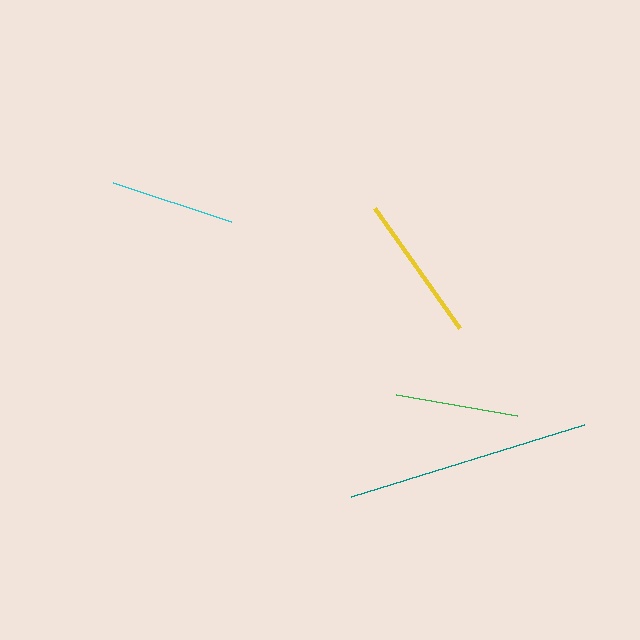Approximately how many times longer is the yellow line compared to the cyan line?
The yellow line is approximately 1.2 times the length of the cyan line.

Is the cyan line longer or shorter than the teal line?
The teal line is longer than the cyan line.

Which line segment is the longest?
The teal line is the longest at approximately 244 pixels.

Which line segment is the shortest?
The green line is the shortest at approximately 123 pixels.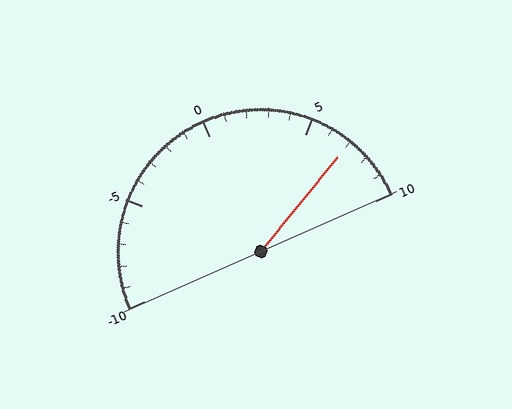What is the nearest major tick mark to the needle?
The nearest major tick mark is 5.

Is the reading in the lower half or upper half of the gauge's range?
The reading is in the upper half of the range (-10 to 10).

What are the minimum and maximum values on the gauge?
The gauge ranges from -10 to 10.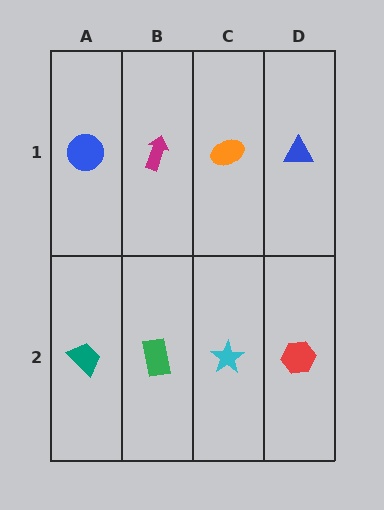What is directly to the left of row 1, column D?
An orange ellipse.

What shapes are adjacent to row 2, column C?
An orange ellipse (row 1, column C), a green rectangle (row 2, column B), a red hexagon (row 2, column D).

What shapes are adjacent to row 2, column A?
A blue circle (row 1, column A), a green rectangle (row 2, column B).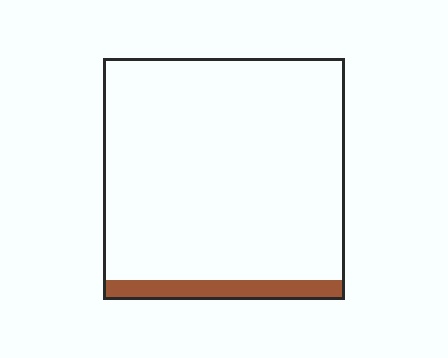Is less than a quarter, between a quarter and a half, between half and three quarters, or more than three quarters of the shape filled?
Less than a quarter.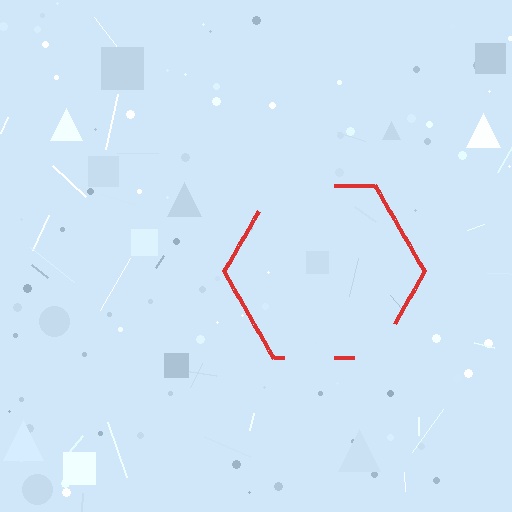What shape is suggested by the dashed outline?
The dashed outline suggests a hexagon.